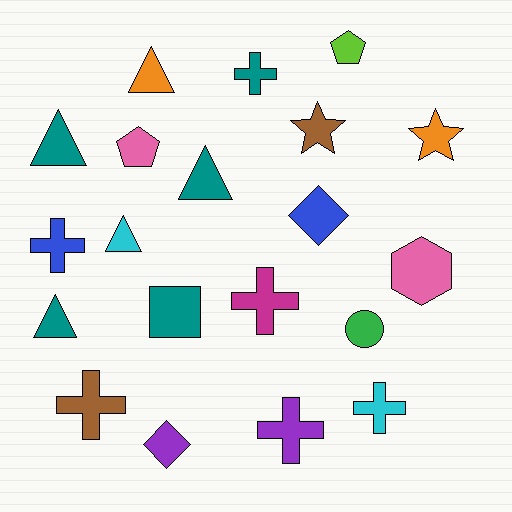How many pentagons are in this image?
There are 2 pentagons.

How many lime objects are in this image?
There is 1 lime object.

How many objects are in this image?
There are 20 objects.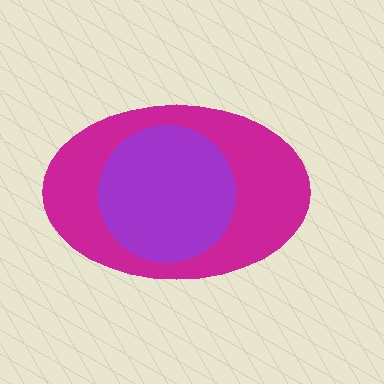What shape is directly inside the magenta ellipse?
The purple circle.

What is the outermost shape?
The magenta ellipse.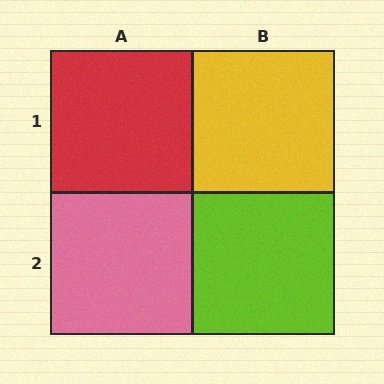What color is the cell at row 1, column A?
Red.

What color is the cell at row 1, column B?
Yellow.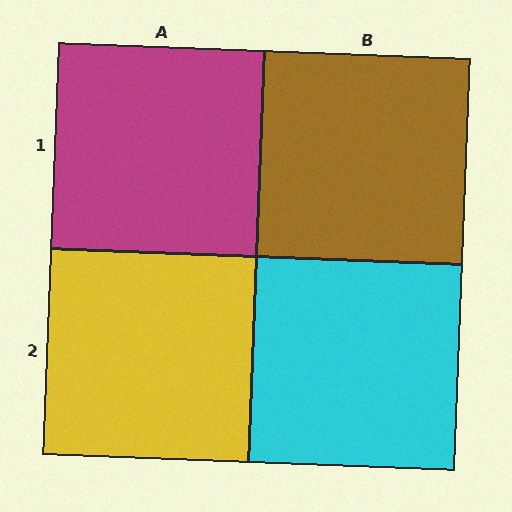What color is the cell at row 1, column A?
Magenta.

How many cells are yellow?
1 cell is yellow.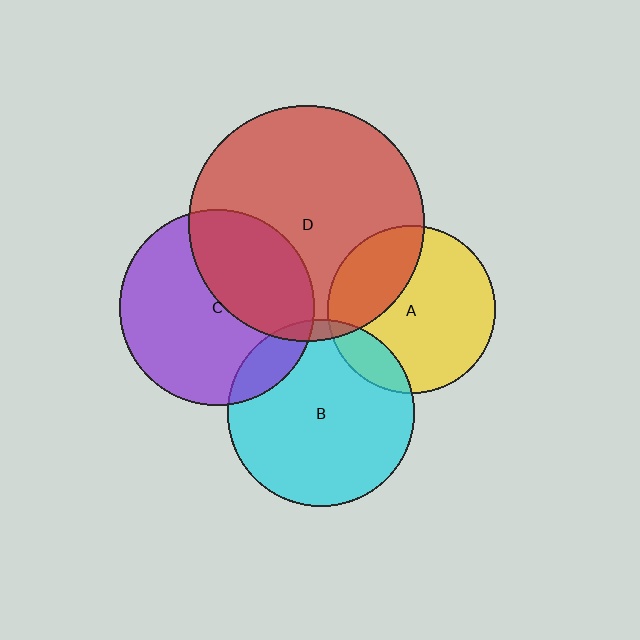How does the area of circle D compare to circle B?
Approximately 1.6 times.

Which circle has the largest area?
Circle D (red).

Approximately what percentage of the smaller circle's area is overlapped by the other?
Approximately 5%.